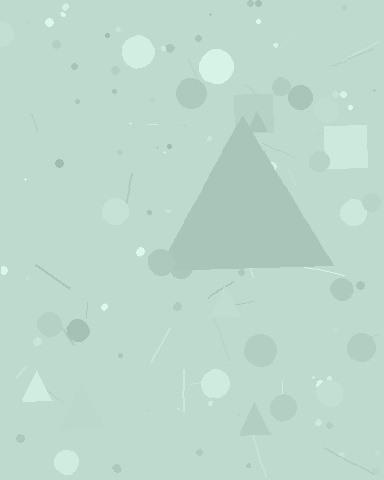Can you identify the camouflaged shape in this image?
The camouflaged shape is a triangle.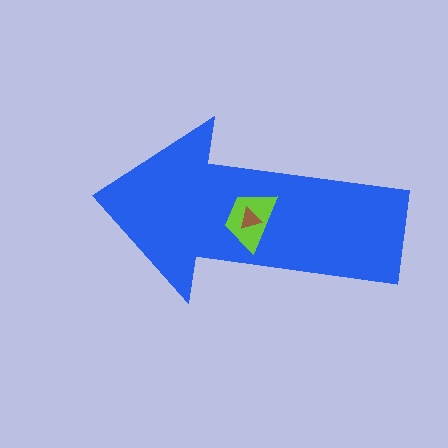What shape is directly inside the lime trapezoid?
The brown triangle.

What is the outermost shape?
The blue arrow.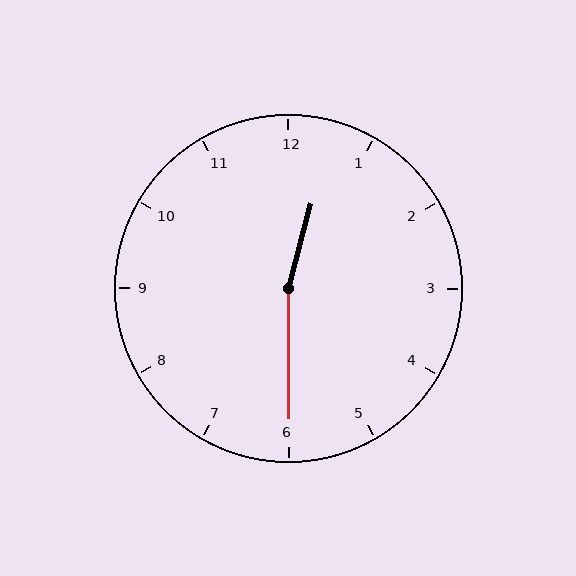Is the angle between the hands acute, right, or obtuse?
It is obtuse.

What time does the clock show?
12:30.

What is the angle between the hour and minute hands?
Approximately 165 degrees.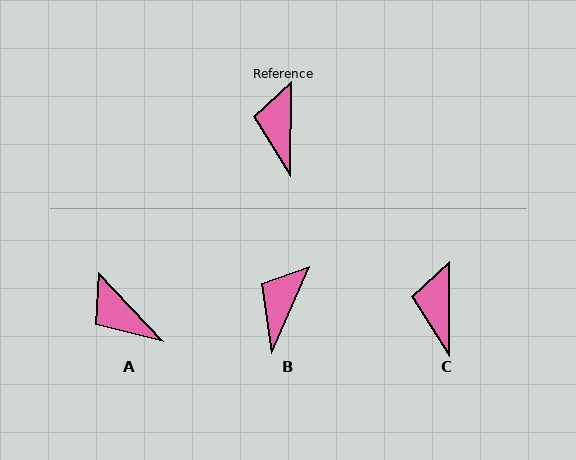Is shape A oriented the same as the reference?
No, it is off by about 44 degrees.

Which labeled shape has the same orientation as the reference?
C.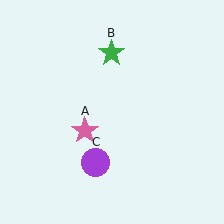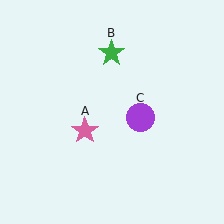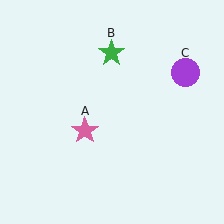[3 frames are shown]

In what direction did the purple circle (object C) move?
The purple circle (object C) moved up and to the right.